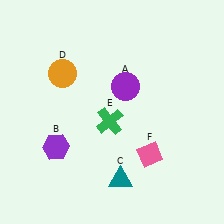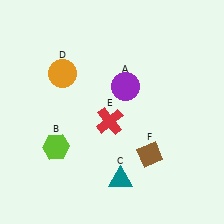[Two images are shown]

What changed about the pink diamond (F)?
In Image 1, F is pink. In Image 2, it changed to brown.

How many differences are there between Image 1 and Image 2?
There are 3 differences between the two images.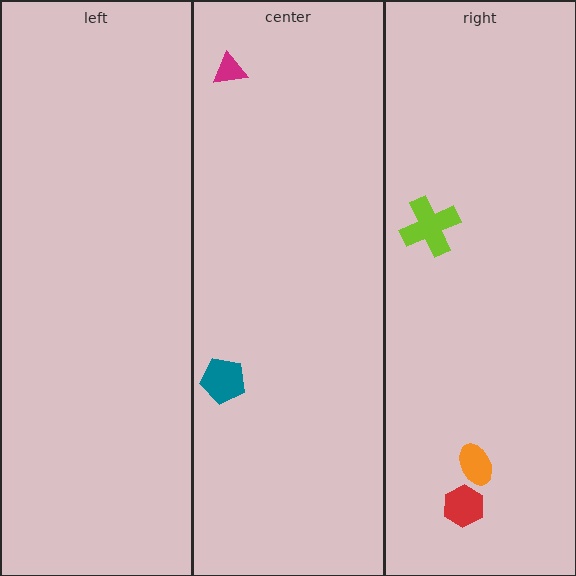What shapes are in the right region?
The red hexagon, the orange ellipse, the lime cross.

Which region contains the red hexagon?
The right region.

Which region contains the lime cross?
The right region.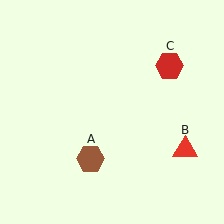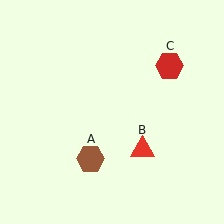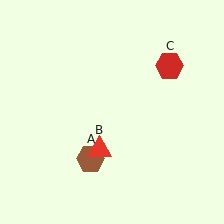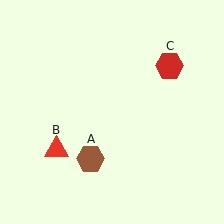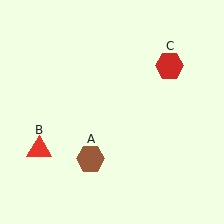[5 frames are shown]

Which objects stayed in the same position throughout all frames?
Brown hexagon (object A) and red hexagon (object C) remained stationary.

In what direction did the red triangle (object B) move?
The red triangle (object B) moved left.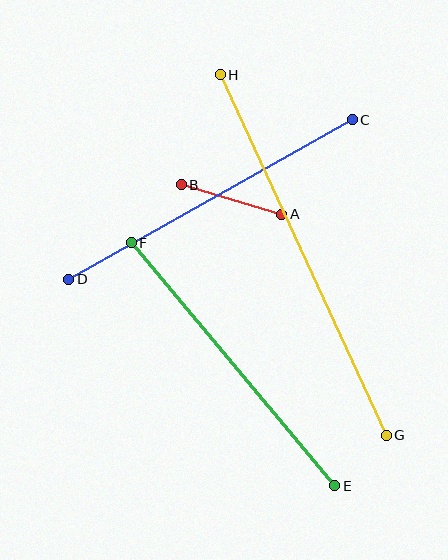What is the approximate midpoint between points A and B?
The midpoint is at approximately (232, 199) pixels.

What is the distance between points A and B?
The distance is approximately 105 pixels.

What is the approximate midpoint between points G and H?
The midpoint is at approximately (303, 255) pixels.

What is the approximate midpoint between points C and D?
The midpoint is at approximately (210, 199) pixels.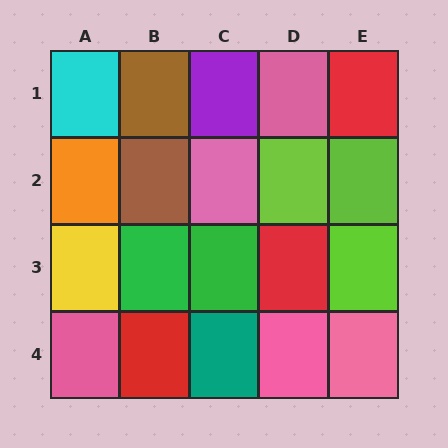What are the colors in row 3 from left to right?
Yellow, green, green, red, lime.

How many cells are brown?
2 cells are brown.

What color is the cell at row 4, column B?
Red.